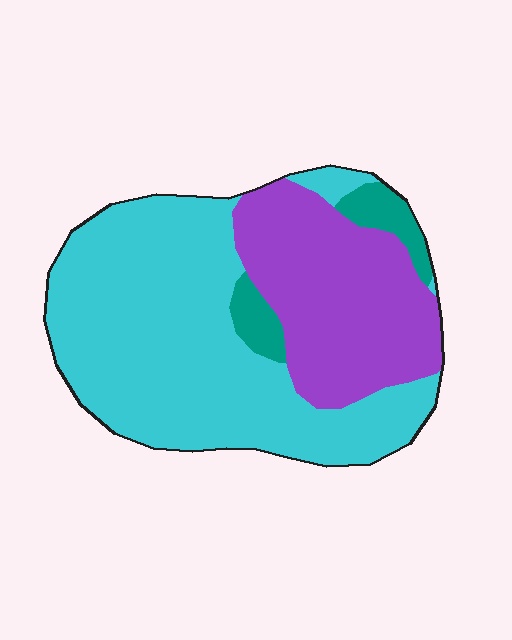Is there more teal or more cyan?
Cyan.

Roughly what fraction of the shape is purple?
Purple covers around 30% of the shape.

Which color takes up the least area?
Teal, at roughly 5%.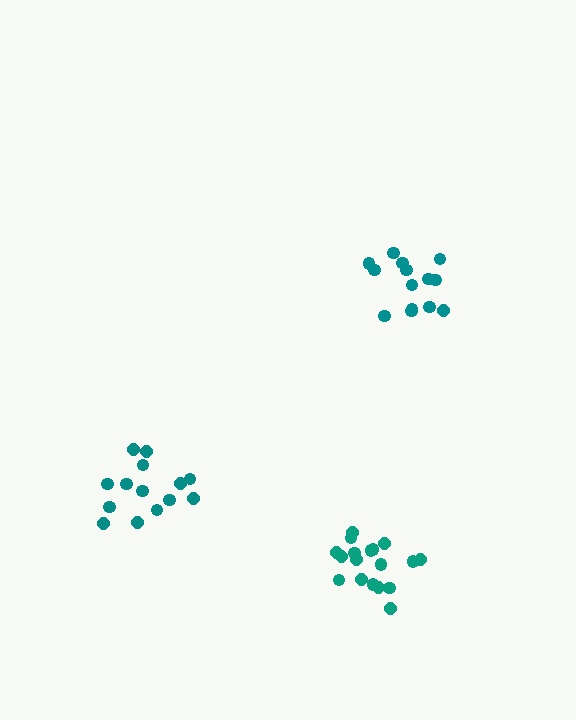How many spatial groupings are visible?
There are 3 spatial groupings.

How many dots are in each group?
Group 1: 14 dots, Group 2: 18 dots, Group 3: 14 dots (46 total).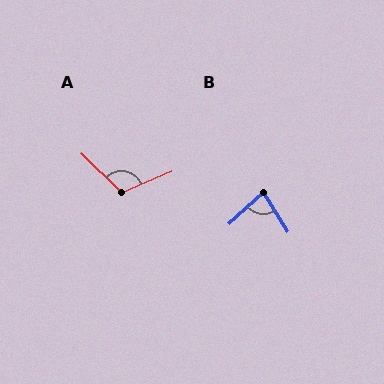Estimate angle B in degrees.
Approximately 80 degrees.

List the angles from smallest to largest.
B (80°), A (113°).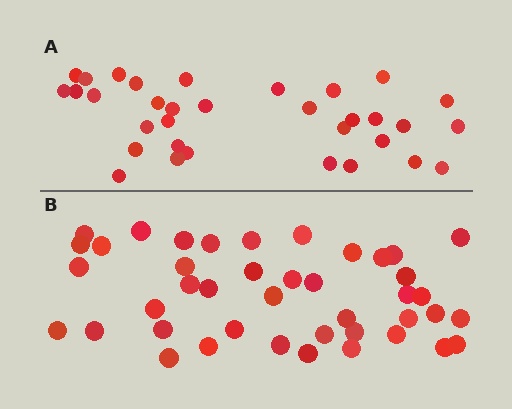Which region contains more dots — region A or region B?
Region B (the bottom region) has more dots.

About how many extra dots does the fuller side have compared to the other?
Region B has roughly 8 or so more dots than region A.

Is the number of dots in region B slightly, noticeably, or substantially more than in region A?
Region B has noticeably more, but not dramatically so. The ratio is roughly 1.3 to 1.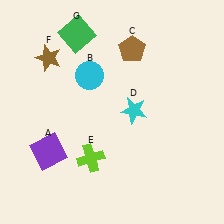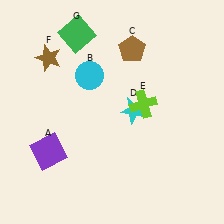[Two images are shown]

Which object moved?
The lime cross (E) moved up.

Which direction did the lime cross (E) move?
The lime cross (E) moved up.